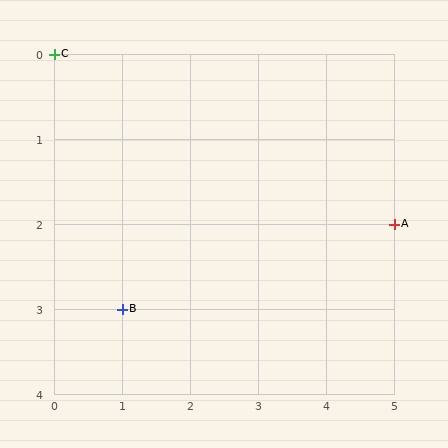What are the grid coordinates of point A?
Point A is at grid coordinates (5, 2).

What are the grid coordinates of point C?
Point C is at grid coordinates (0, 0).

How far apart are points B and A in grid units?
Points B and A are 4 columns and 1 row apart (about 4.1 grid units diagonally).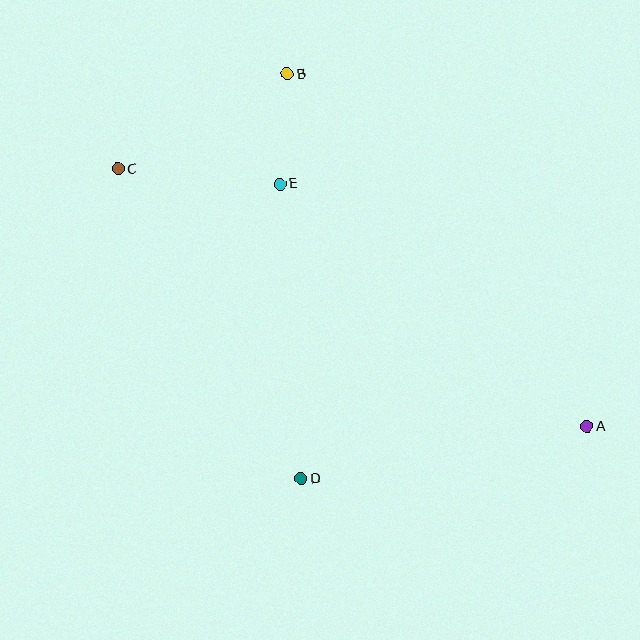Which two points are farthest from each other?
Points A and C are farthest from each other.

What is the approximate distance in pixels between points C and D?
The distance between C and D is approximately 360 pixels.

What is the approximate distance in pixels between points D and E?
The distance between D and E is approximately 296 pixels.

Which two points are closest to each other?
Points B and E are closest to each other.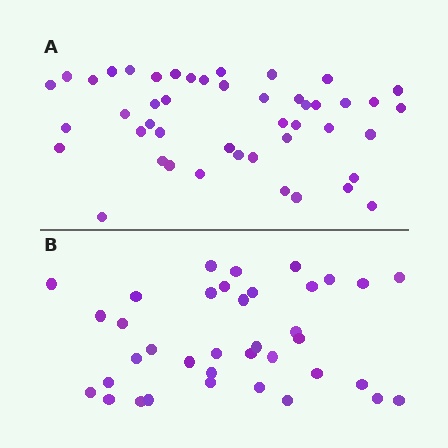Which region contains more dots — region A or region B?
Region A (the top region) has more dots.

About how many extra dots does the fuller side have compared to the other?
Region A has roughly 8 or so more dots than region B.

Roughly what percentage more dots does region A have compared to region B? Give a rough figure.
About 25% more.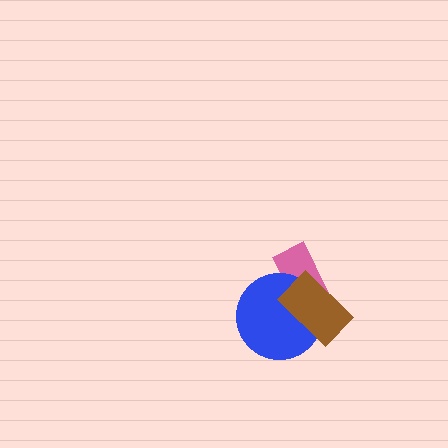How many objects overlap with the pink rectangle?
2 objects overlap with the pink rectangle.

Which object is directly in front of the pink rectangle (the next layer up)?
The blue circle is directly in front of the pink rectangle.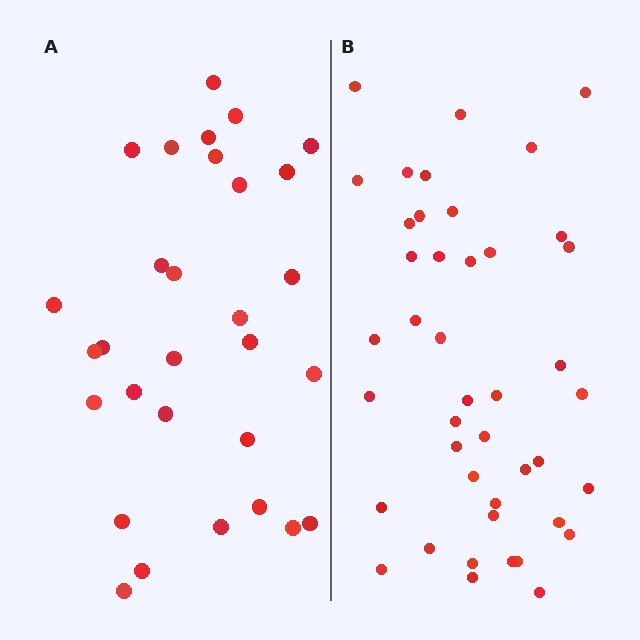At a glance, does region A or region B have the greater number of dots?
Region B (the right region) has more dots.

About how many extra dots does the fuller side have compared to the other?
Region B has approximately 15 more dots than region A.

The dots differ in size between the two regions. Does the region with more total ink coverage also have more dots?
No. Region A has more total ink coverage because its dots are larger, but region B actually contains more individual dots. Total area can be misleading — the number of items is what matters here.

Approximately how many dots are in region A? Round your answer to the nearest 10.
About 30 dots.